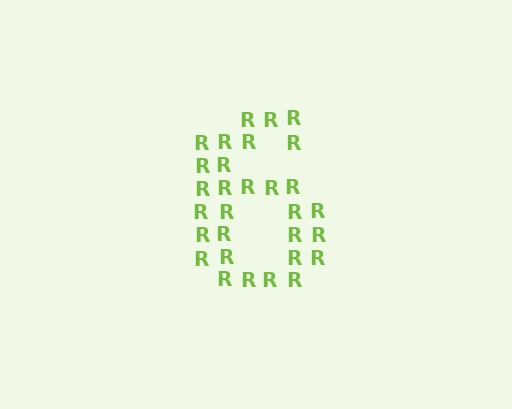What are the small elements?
The small elements are letter R's.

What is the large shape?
The large shape is the digit 6.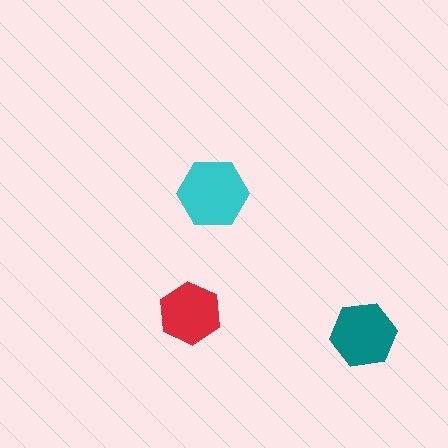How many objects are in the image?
There are 3 objects in the image.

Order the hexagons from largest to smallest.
the cyan one, the teal one, the red one.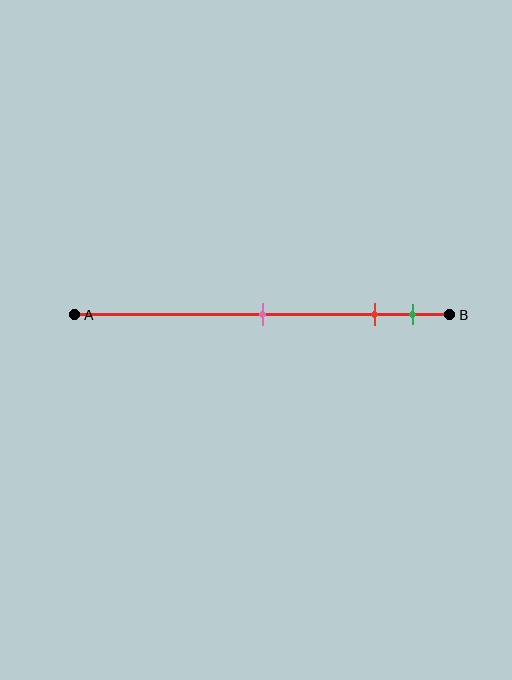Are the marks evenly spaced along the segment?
No, the marks are not evenly spaced.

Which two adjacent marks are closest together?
The red and green marks are the closest adjacent pair.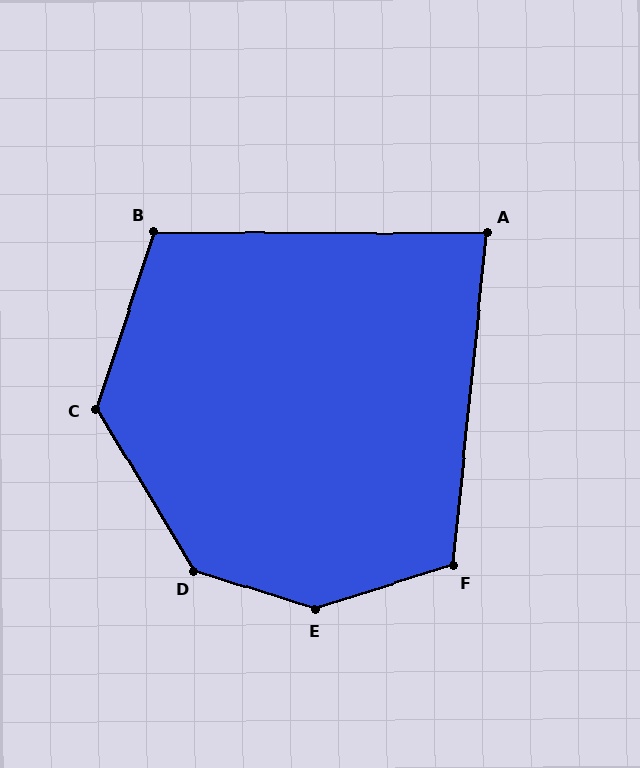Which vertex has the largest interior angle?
E, at approximately 145 degrees.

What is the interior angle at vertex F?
Approximately 113 degrees (obtuse).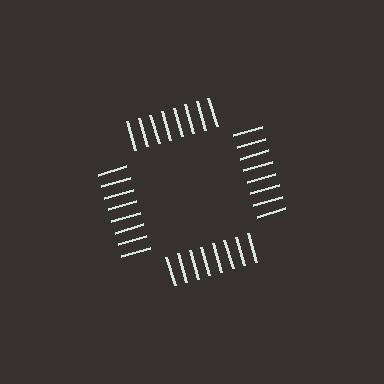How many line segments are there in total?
32 — 8 along each of the 4 edges.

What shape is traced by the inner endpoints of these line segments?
An illusory square — the line segments terminate on its edges but no continuous stroke is drawn.